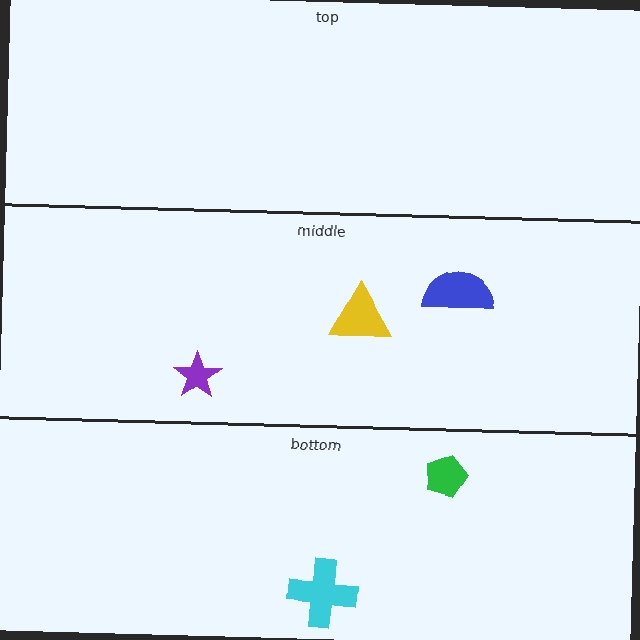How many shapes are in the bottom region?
2.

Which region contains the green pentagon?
The bottom region.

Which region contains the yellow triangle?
The middle region.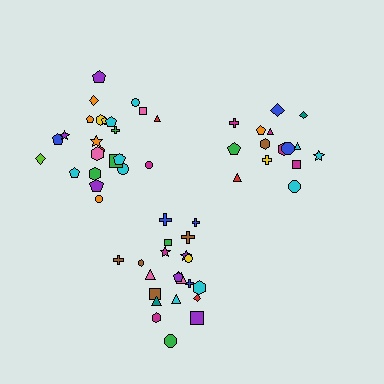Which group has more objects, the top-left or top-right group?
The top-left group.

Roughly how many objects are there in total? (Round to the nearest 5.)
Roughly 60 objects in total.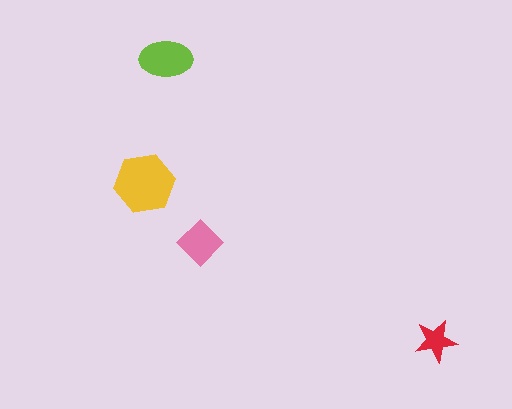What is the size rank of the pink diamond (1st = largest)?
3rd.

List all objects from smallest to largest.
The red star, the pink diamond, the lime ellipse, the yellow hexagon.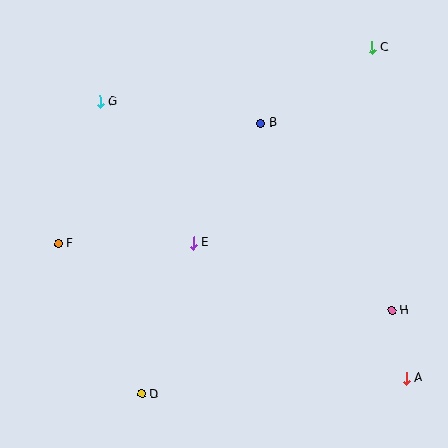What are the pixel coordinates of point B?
Point B is at (261, 123).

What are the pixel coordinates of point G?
Point G is at (100, 102).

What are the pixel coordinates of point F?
Point F is at (58, 243).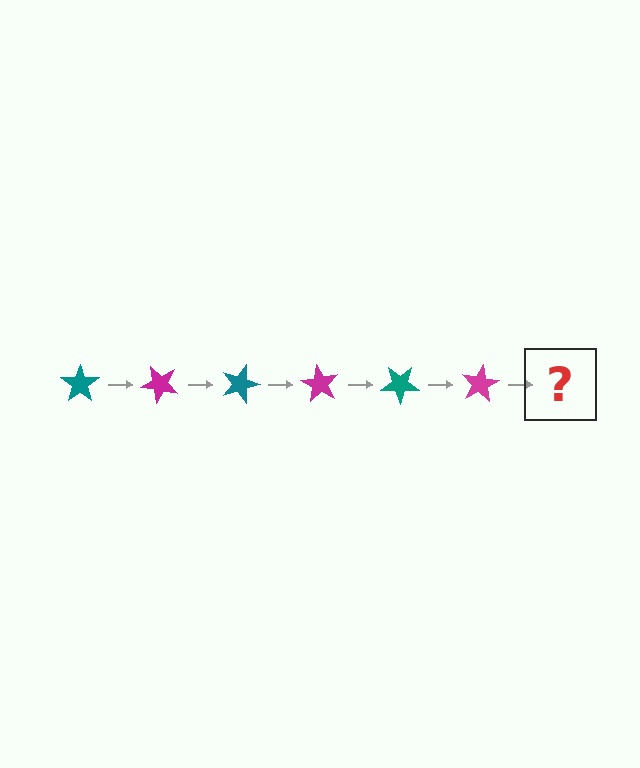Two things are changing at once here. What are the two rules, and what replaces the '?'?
The two rules are that it rotates 45 degrees each step and the color cycles through teal and magenta. The '?' should be a teal star, rotated 270 degrees from the start.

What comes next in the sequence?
The next element should be a teal star, rotated 270 degrees from the start.